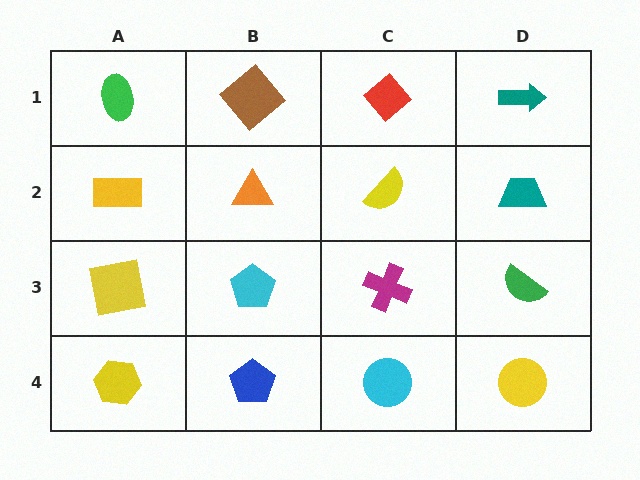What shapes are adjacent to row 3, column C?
A yellow semicircle (row 2, column C), a cyan circle (row 4, column C), a cyan pentagon (row 3, column B), a green semicircle (row 3, column D).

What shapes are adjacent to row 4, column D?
A green semicircle (row 3, column D), a cyan circle (row 4, column C).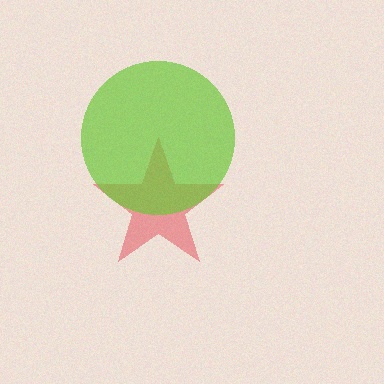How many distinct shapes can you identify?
There are 2 distinct shapes: a red star, a lime circle.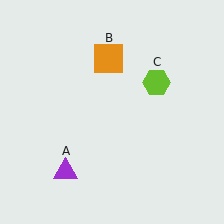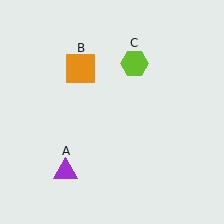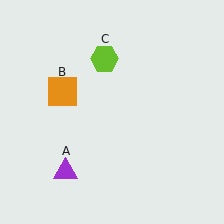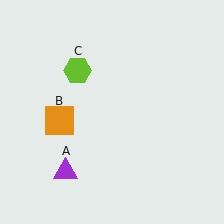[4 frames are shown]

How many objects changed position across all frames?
2 objects changed position: orange square (object B), lime hexagon (object C).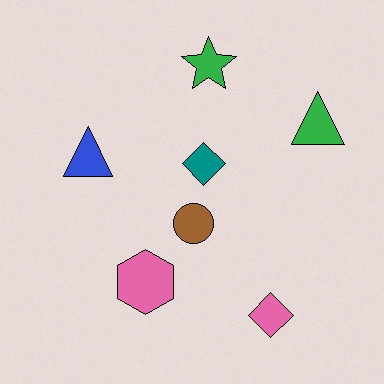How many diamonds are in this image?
There are 2 diamonds.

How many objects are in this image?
There are 7 objects.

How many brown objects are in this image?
There is 1 brown object.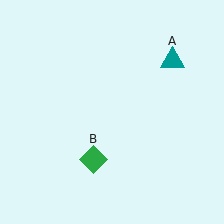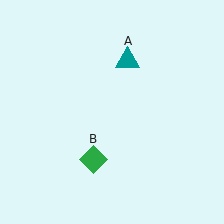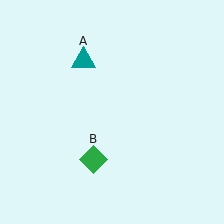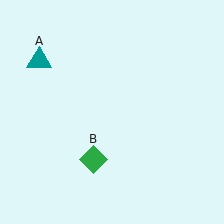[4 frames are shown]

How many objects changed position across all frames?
1 object changed position: teal triangle (object A).